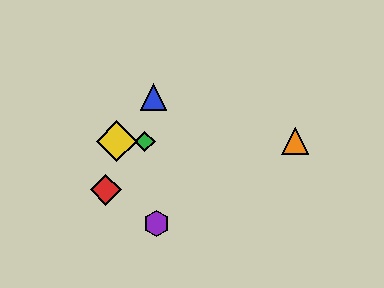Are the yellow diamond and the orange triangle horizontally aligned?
Yes, both are at y≈141.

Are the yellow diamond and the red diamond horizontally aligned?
No, the yellow diamond is at y≈141 and the red diamond is at y≈190.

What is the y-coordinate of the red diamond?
The red diamond is at y≈190.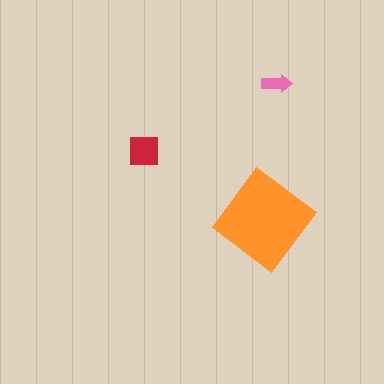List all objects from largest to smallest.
The orange diamond, the red square, the pink arrow.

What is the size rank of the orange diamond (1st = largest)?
1st.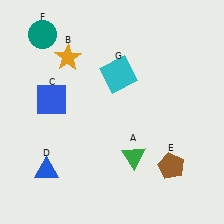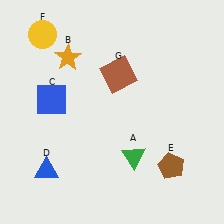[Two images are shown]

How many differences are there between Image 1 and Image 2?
There are 2 differences between the two images.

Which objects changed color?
F changed from teal to yellow. G changed from cyan to brown.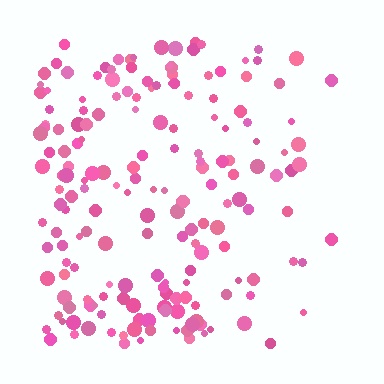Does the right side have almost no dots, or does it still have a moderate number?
Still a moderate number, just noticeably fewer than the left.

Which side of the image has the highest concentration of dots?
The left.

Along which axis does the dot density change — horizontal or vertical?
Horizontal.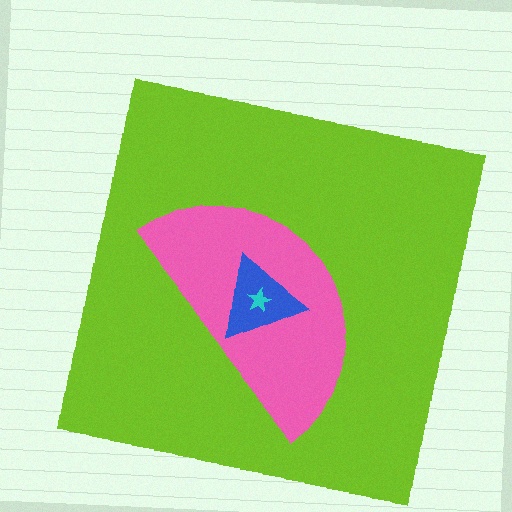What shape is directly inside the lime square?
The pink semicircle.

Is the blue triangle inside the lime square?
Yes.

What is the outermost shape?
The lime square.